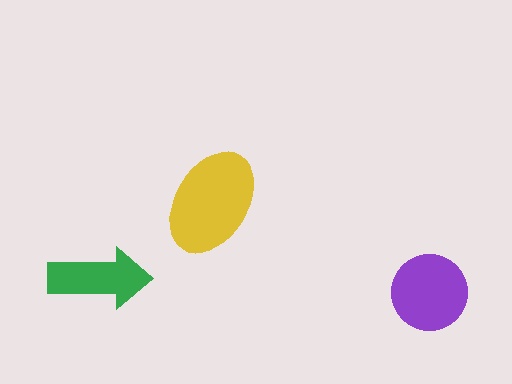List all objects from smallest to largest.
The green arrow, the purple circle, the yellow ellipse.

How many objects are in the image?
There are 3 objects in the image.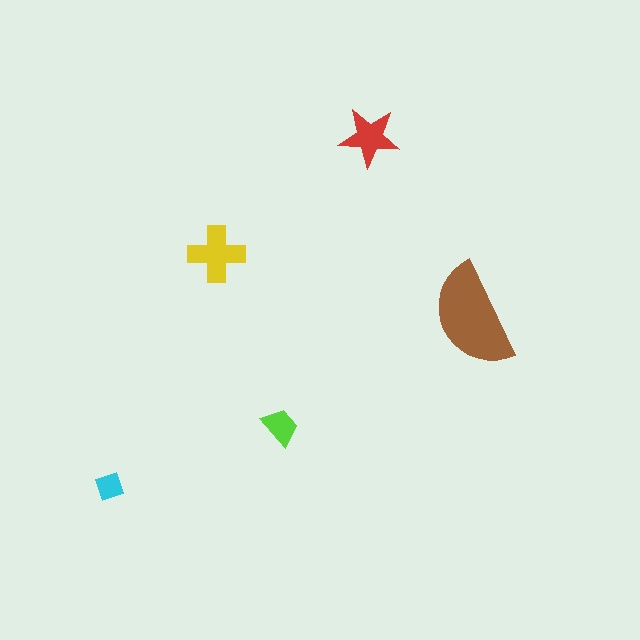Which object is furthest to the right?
The brown semicircle is rightmost.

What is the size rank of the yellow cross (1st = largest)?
2nd.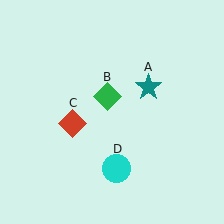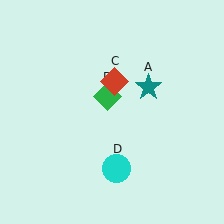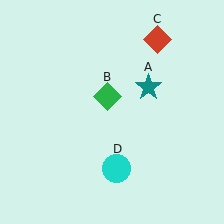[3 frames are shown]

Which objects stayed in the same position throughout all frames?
Teal star (object A) and green diamond (object B) and cyan circle (object D) remained stationary.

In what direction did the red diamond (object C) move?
The red diamond (object C) moved up and to the right.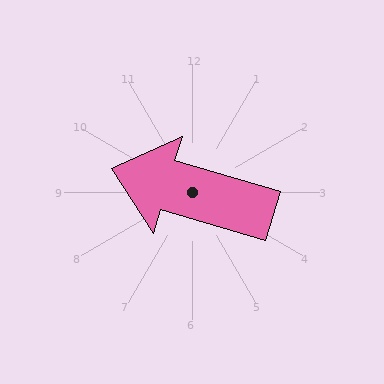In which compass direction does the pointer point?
West.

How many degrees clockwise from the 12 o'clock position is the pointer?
Approximately 286 degrees.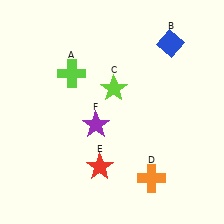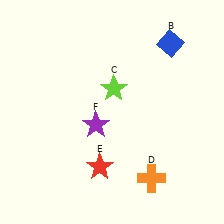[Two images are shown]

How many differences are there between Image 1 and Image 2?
There is 1 difference between the two images.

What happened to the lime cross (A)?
The lime cross (A) was removed in Image 2. It was in the top-left area of Image 1.